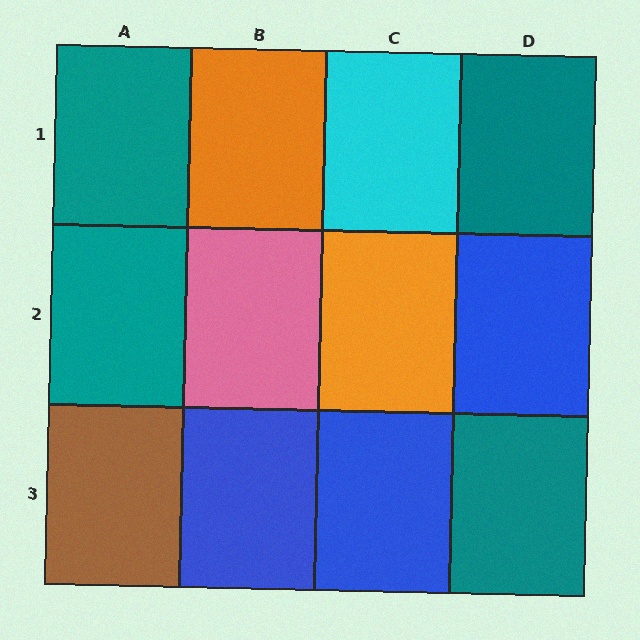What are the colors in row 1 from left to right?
Teal, orange, cyan, teal.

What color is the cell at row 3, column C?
Blue.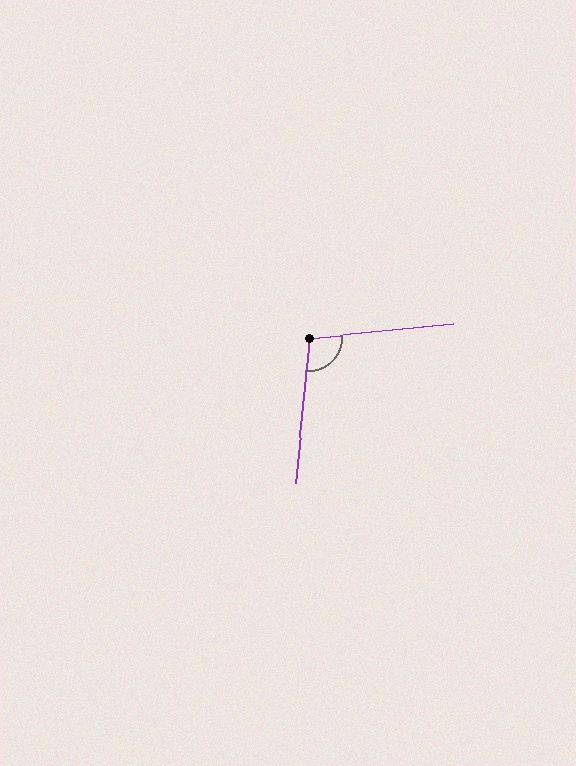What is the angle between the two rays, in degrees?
Approximately 101 degrees.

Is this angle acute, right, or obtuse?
It is obtuse.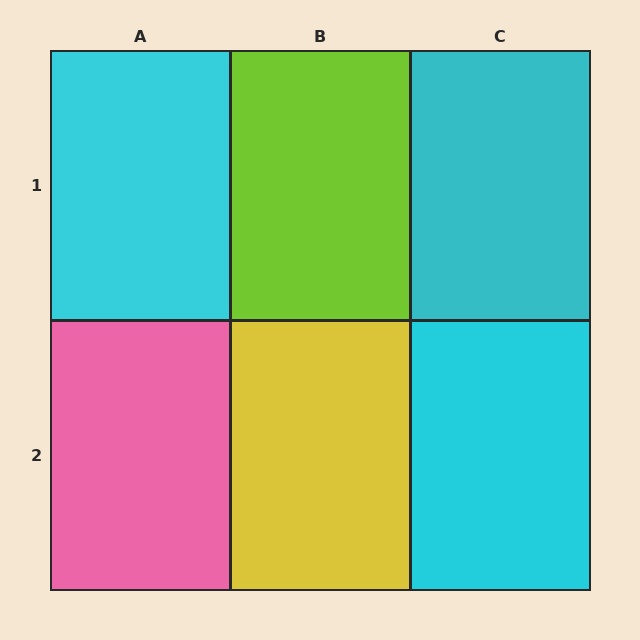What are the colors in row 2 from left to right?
Pink, yellow, cyan.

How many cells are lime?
1 cell is lime.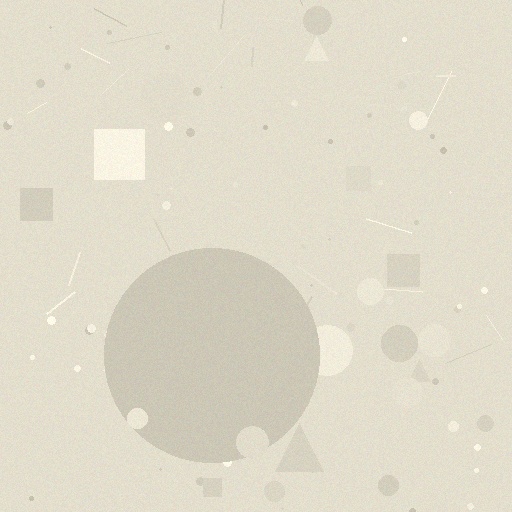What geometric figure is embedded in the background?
A circle is embedded in the background.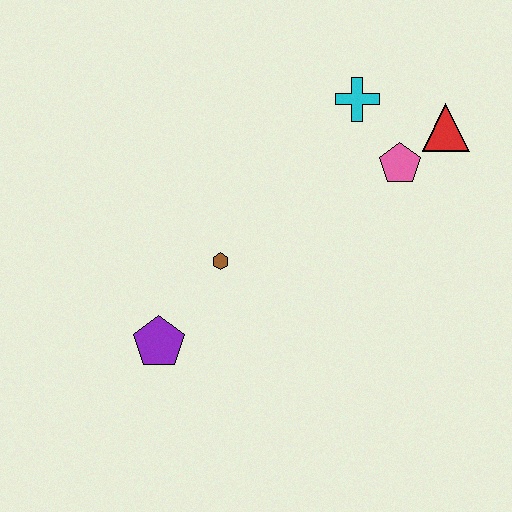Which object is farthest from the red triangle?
The purple pentagon is farthest from the red triangle.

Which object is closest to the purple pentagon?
The brown hexagon is closest to the purple pentagon.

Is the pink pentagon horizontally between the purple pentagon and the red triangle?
Yes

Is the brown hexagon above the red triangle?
No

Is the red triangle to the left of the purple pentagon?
No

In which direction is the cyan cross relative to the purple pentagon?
The cyan cross is above the purple pentagon.